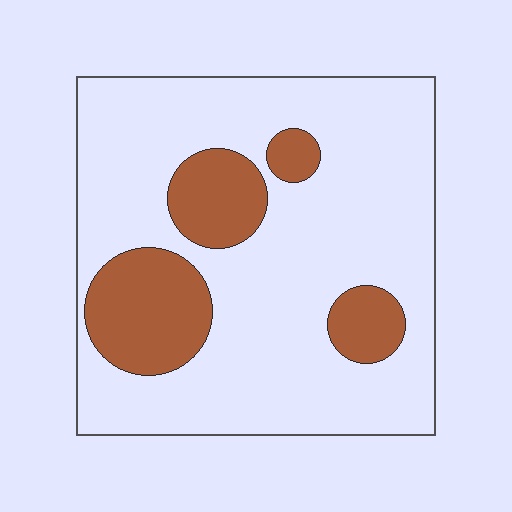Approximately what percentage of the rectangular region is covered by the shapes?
Approximately 20%.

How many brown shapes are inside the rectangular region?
4.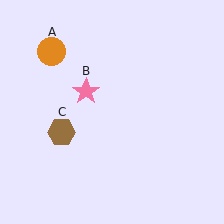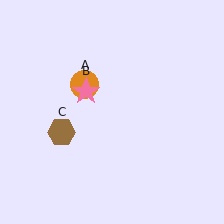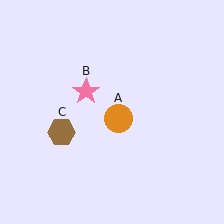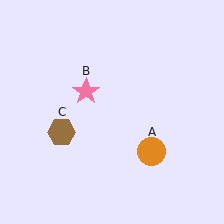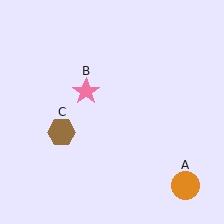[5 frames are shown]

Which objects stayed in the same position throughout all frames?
Pink star (object B) and brown hexagon (object C) remained stationary.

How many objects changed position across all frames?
1 object changed position: orange circle (object A).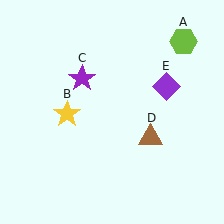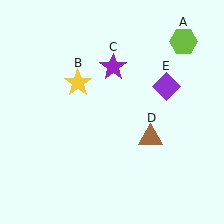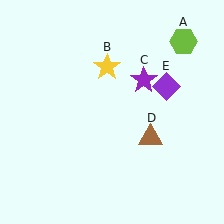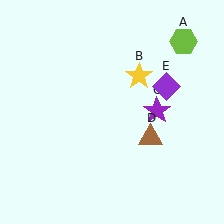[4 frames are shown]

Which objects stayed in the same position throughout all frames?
Lime hexagon (object A) and brown triangle (object D) and purple diamond (object E) remained stationary.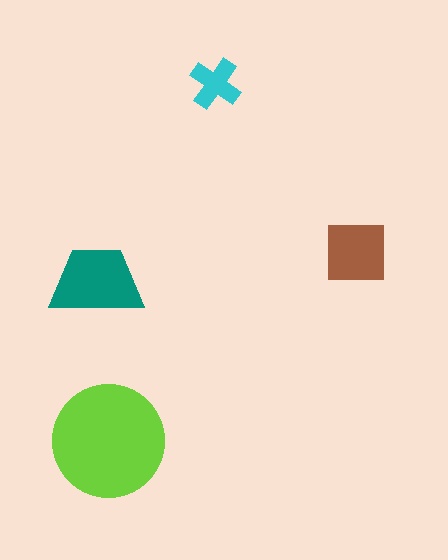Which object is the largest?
The lime circle.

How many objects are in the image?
There are 4 objects in the image.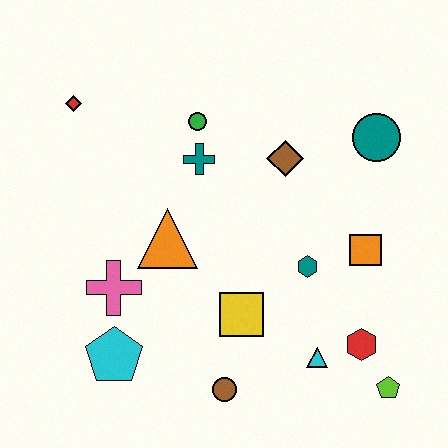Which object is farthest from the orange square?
The red diamond is farthest from the orange square.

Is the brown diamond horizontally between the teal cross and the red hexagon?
Yes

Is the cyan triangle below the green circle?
Yes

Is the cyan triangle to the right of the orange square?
No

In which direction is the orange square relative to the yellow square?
The orange square is to the right of the yellow square.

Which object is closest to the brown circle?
The yellow square is closest to the brown circle.